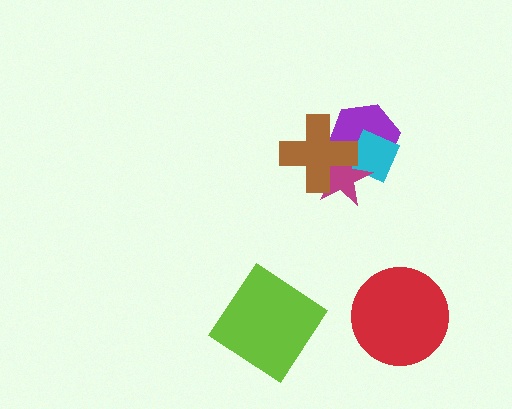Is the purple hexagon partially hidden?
Yes, it is partially covered by another shape.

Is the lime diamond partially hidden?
No, no other shape covers it.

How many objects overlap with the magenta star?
3 objects overlap with the magenta star.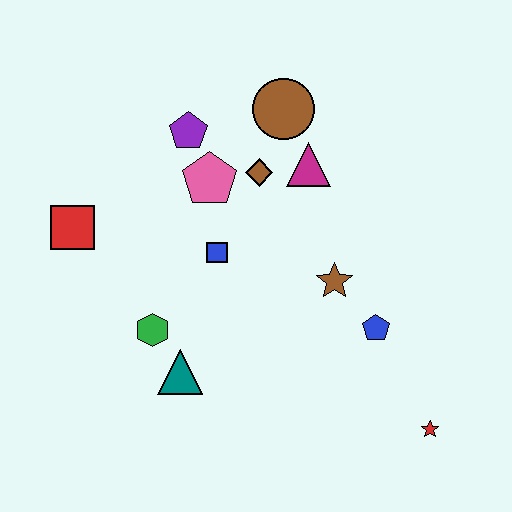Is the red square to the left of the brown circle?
Yes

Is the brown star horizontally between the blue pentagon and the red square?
Yes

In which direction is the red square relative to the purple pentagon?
The red square is to the left of the purple pentagon.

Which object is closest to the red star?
The blue pentagon is closest to the red star.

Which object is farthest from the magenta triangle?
The red star is farthest from the magenta triangle.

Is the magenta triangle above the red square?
Yes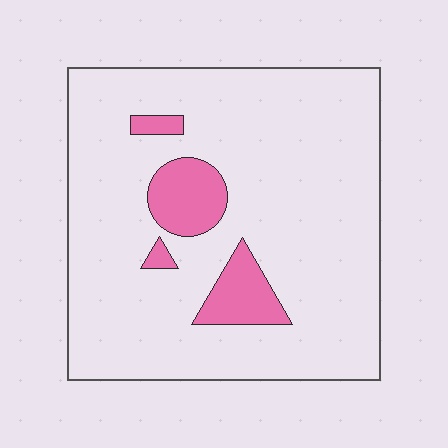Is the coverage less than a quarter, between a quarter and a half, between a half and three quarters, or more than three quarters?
Less than a quarter.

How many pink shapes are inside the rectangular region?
4.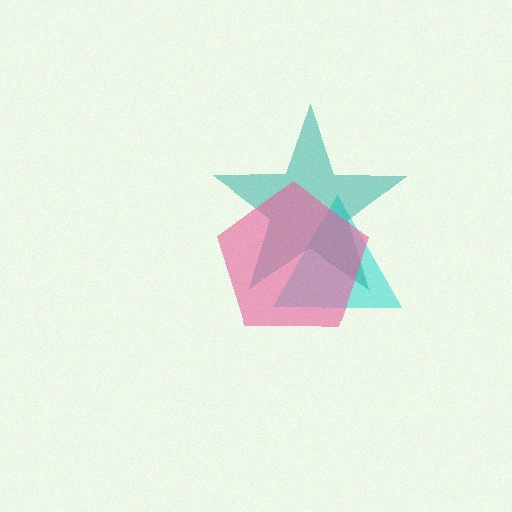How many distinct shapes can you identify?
There are 3 distinct shapes: a cyan triangle, a teal star, a pink pentagon.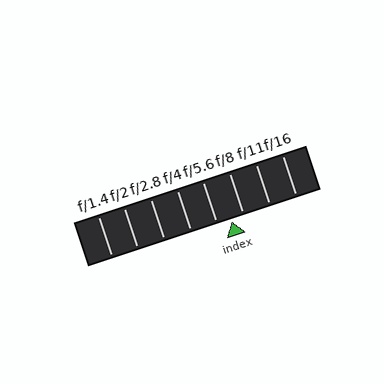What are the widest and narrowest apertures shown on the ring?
The widest aperture shown is f/1.4 and the narrowest is f/16.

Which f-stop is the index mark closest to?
The index mark is closest to f/8.